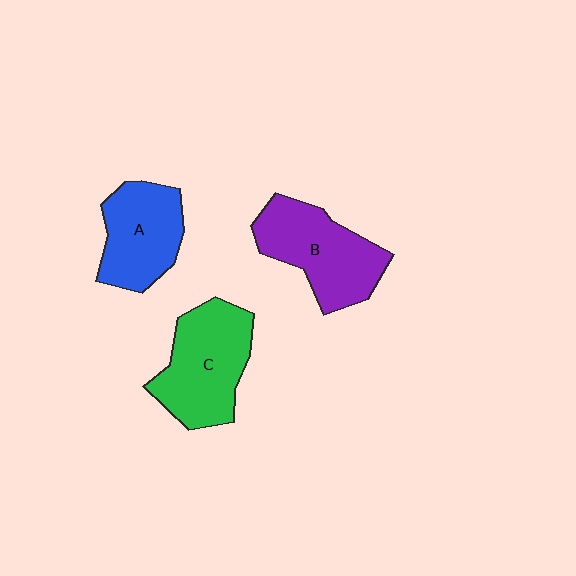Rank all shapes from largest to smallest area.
From largest to smallest: C (green), B (purple), A (blue).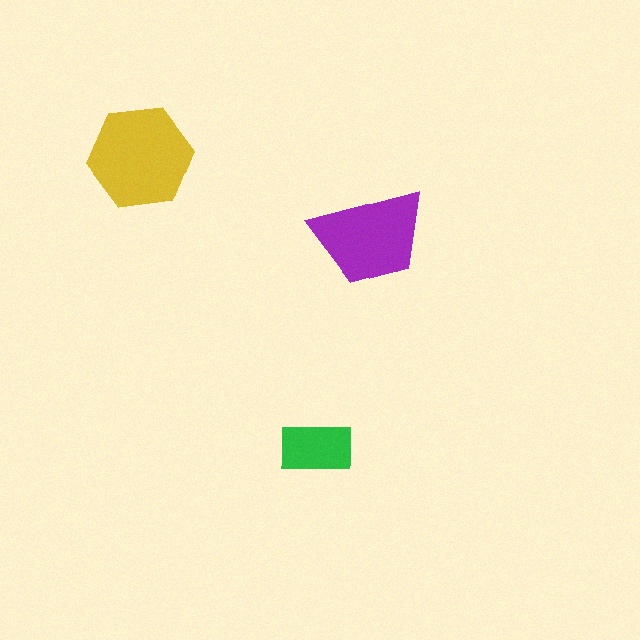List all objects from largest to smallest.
The yellow hexagon, the purple trapezoid, the green rectangle.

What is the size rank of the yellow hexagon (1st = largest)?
1st.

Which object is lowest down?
The green rectangle is bottommost.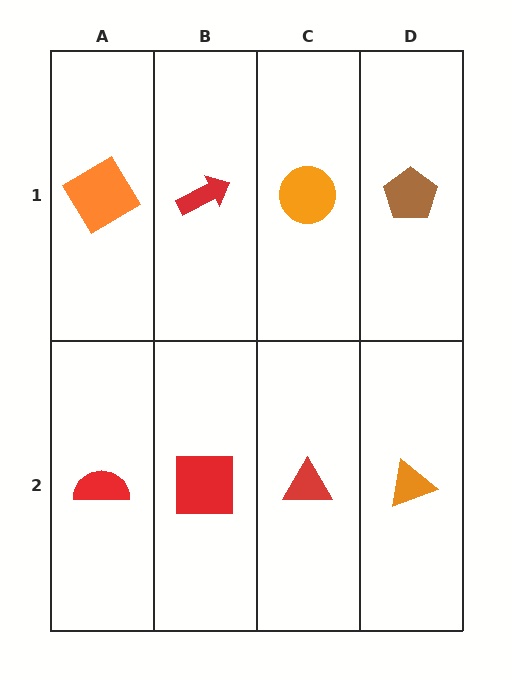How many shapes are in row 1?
4 shapes.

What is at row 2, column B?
A red square.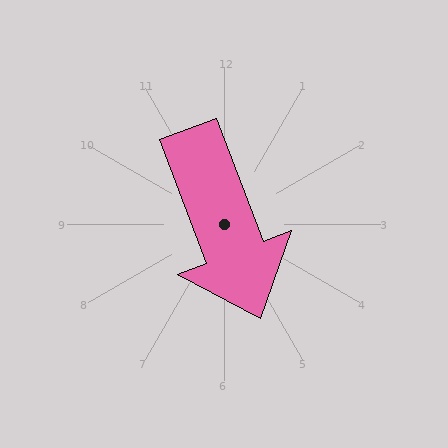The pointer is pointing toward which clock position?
Roughly 5 o'clock.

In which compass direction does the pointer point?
South.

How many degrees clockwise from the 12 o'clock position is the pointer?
Approximately 159 degrees.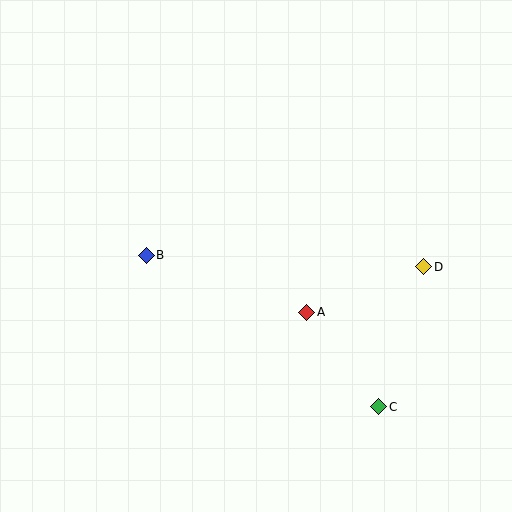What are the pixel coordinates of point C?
Point C is at (379, 407).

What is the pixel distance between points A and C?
The distance between A and C is 119 pixels.